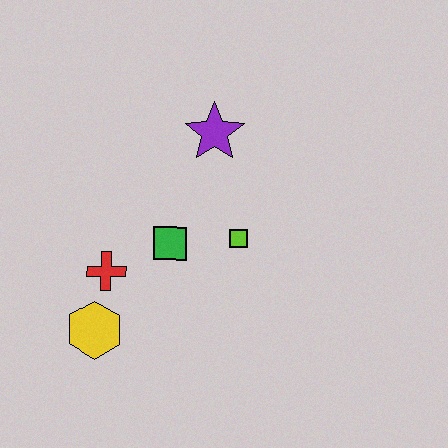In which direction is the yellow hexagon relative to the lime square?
The yellow hexagon is to the left of the lime square.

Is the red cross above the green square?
No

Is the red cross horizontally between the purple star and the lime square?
No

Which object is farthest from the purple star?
The yellow hexagon is farthest from the purple star.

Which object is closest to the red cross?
The yellow hexagon is closest to the red cross.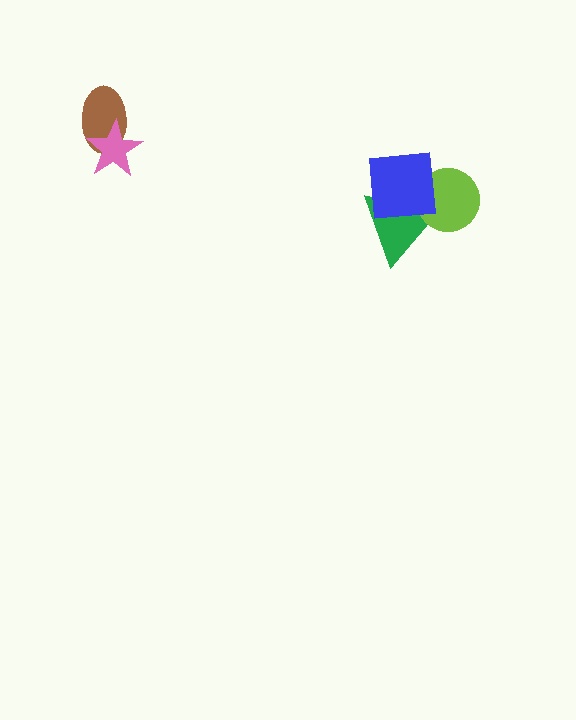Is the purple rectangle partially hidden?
Yes, it is partially covered by another shape.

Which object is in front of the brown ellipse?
The pink star is in front of the brown ellipse.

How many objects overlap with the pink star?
1 object overlaps with the pink star.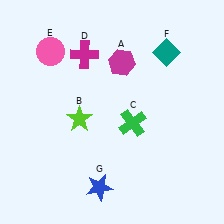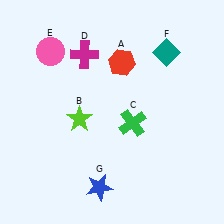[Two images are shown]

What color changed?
The hexagon (A) changed from magenta in Image 1 to red in Image 2.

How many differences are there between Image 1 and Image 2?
There is 1 difference between the two images.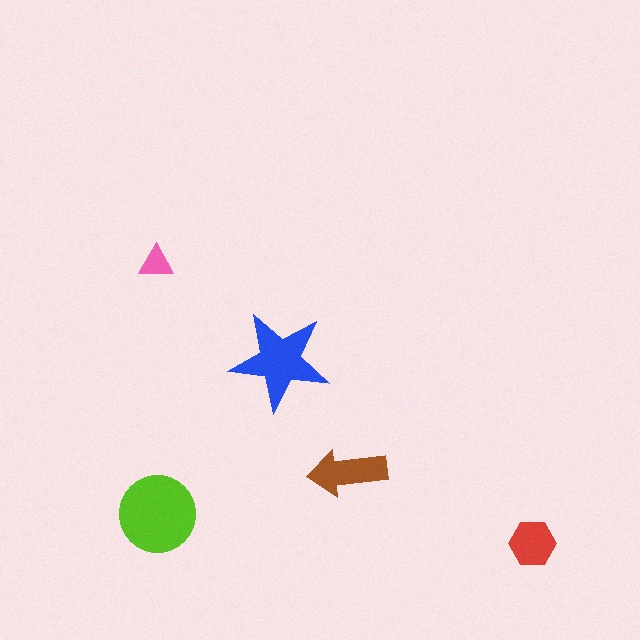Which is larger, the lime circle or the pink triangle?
The lime circle.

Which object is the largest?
The lime circle.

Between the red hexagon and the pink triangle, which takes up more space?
The red hexagon.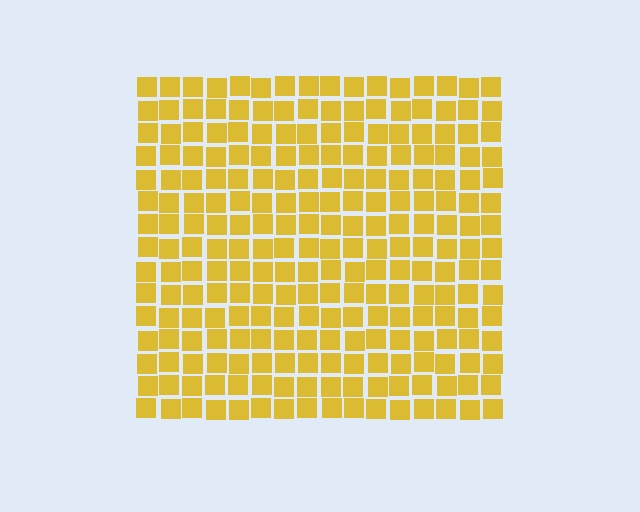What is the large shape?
The large shape is a square.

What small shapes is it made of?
It is made of small squares.